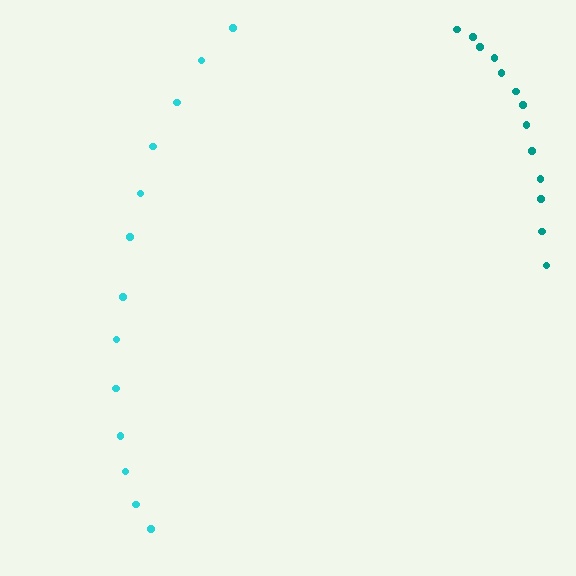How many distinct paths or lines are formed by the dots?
There are 2 distinct paths.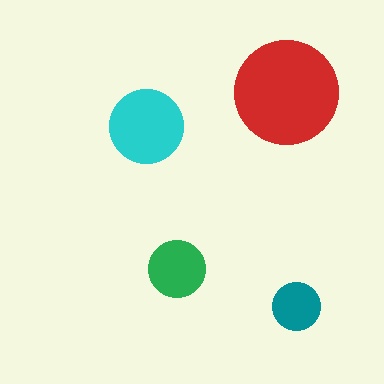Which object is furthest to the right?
The teal circle is rightmost.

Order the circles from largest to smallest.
the red one, the cyan one, the green one, the teal one.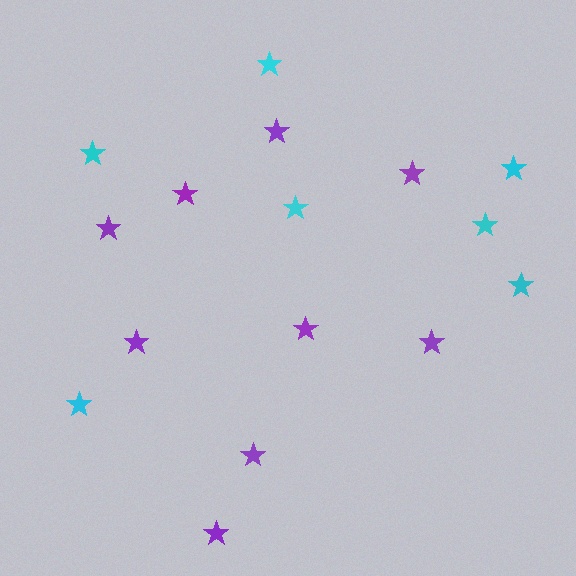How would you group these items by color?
There are 2 groups: one group of cyan stars (7) and one group of purple stars (9).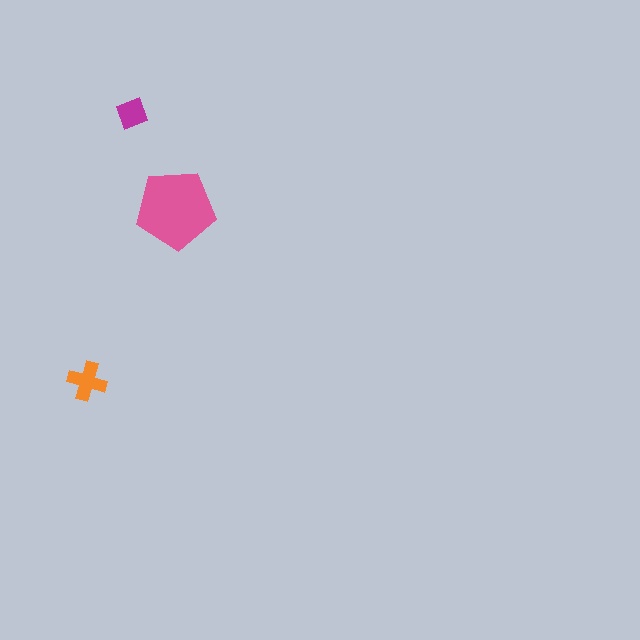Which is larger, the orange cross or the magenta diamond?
The orange cross.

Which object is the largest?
The pink pentagon.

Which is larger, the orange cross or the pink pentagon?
The pink pentagon.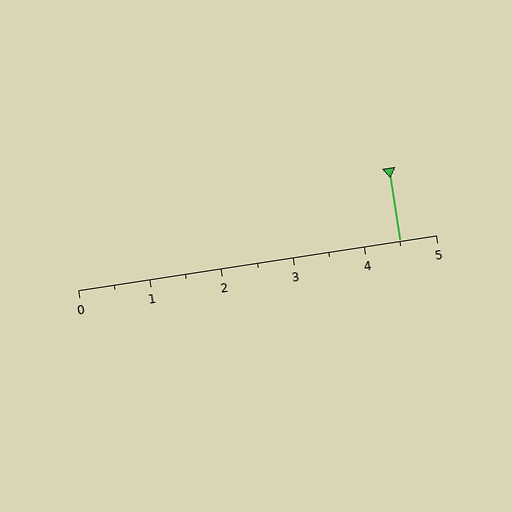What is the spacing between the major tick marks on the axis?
The major ticks are spaced 1 apart.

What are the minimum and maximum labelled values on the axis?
The axis runs from 0 to 5.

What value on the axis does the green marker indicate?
The marker indicates approximately 4.5.